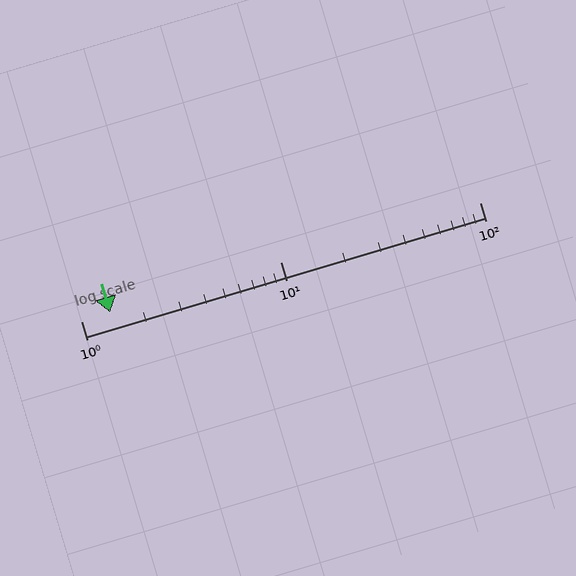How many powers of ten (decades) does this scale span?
The scale spans 2 decades, from 1 to 100.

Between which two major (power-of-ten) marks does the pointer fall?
The pointer is between 1 and 10.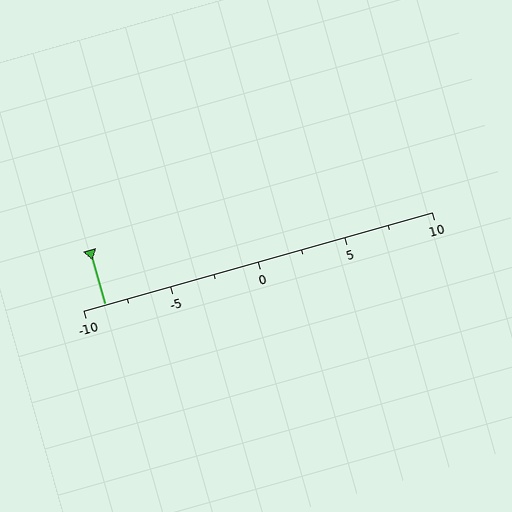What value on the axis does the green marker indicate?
The marker indicates approximately -8.8.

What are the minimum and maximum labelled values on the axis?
The axis runs from -10 to 10.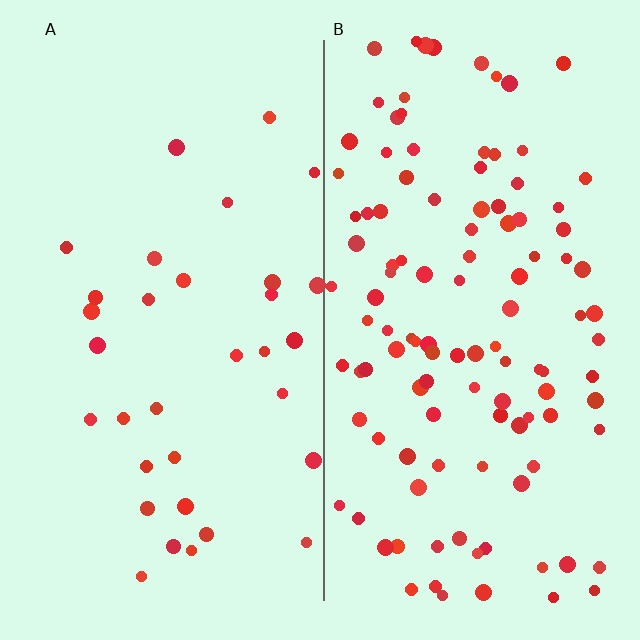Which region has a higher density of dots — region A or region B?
B (the right).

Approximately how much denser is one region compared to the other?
Approximately 3.5× — region B over region A.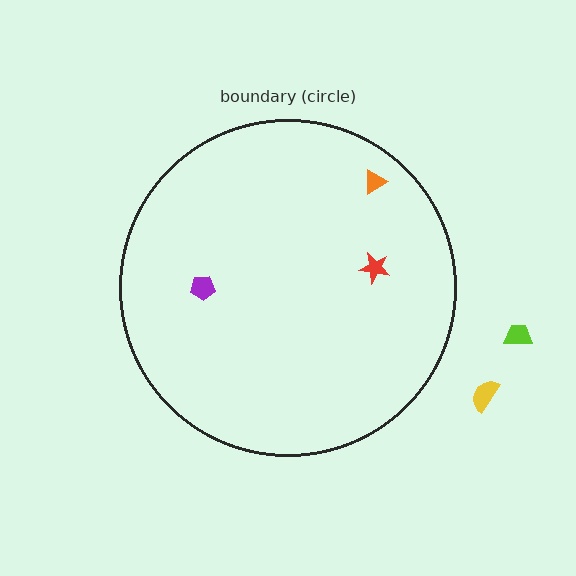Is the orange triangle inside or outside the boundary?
Inside.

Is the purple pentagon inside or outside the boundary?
Inside.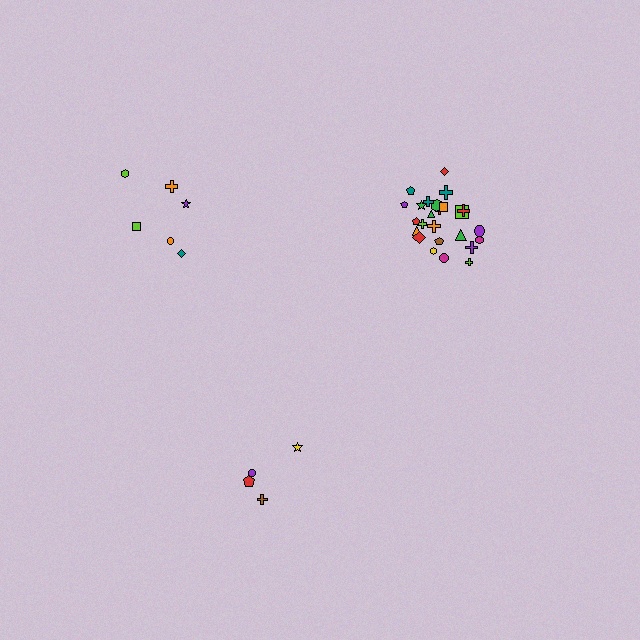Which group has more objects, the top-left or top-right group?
The top-right group.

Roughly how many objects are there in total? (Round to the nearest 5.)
Roughly 35 objects in total.